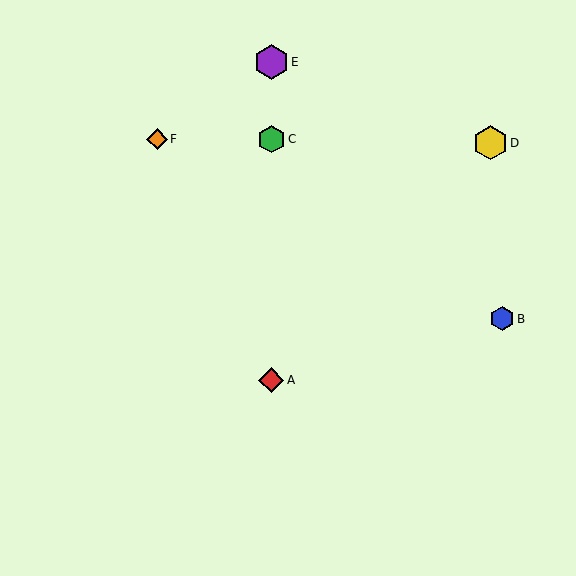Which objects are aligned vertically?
Objects A, C, E are aligned vertically.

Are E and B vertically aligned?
No, E is at x≈271 and B is at x≈502.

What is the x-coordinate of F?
Object F is at x≈157.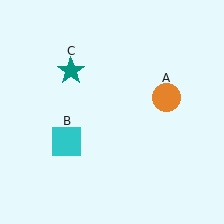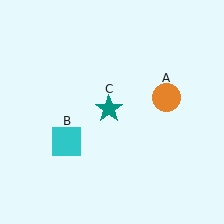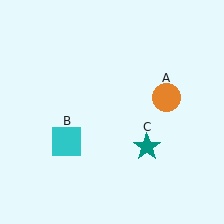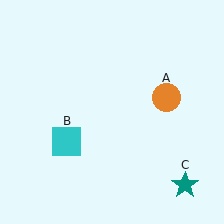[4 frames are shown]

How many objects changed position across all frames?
1 object changed position: teal star (object C).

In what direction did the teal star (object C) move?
The teal star (object C) moved down and to the right.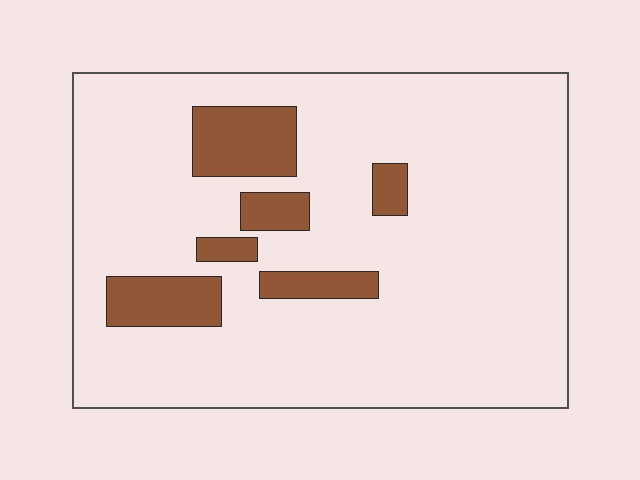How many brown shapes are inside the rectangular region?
6.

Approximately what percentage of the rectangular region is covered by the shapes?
Approximately 15%.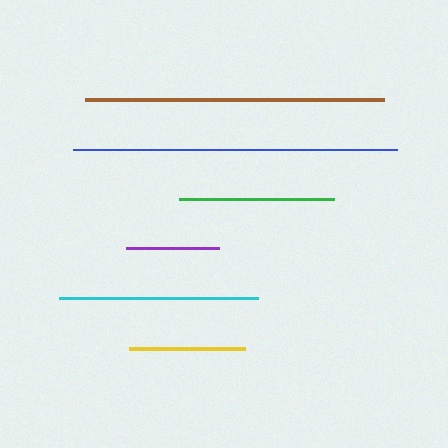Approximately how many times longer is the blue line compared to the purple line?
The blue line is approximately 3.5 times the length of the purple line.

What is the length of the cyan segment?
The cyan segment is approximately 200 pixels long.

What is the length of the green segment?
The green segment is approximately 155 pixels long.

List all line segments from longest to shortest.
From longest to shortest: blue, brown, cyan, green, yellow, purple.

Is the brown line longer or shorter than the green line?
The brown line is longer than the green line.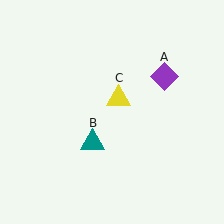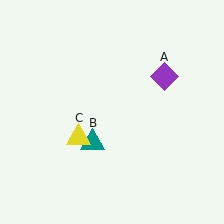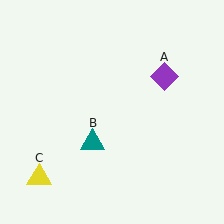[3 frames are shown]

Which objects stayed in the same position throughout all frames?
Purple diamond (object A) and teal triangle (object B) remained stationary.